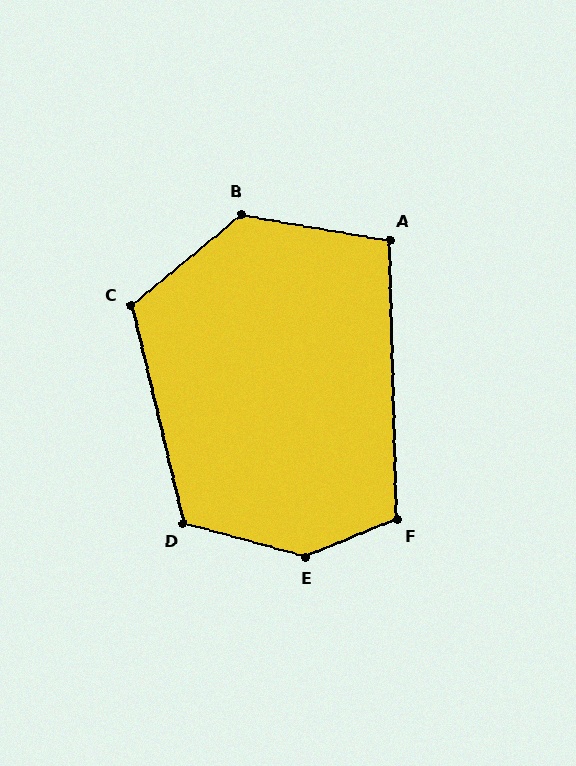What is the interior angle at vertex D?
Approximately 119 degrees (obtuse).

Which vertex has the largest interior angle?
E, at approximately 142 degrees.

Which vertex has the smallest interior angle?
A, at approximately 102 degrees.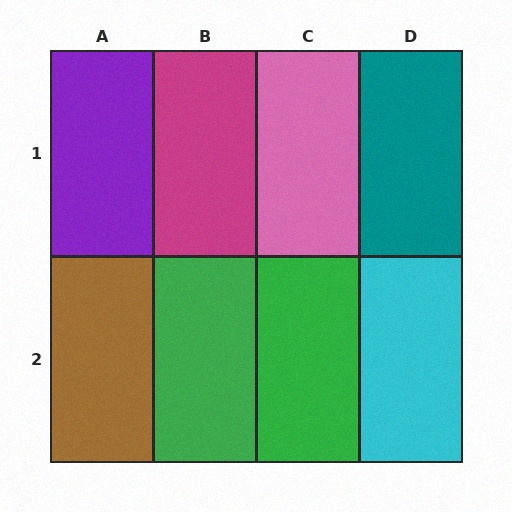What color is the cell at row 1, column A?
Purple.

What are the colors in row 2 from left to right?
Brown, green, green, cyan.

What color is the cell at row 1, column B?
Magenta.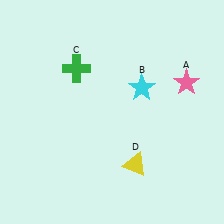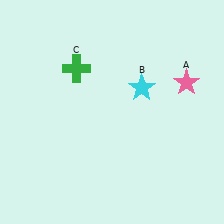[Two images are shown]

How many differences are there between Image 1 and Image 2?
There is 1 difference between the two images.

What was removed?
The yellow triangle (D) was removed in Image 2.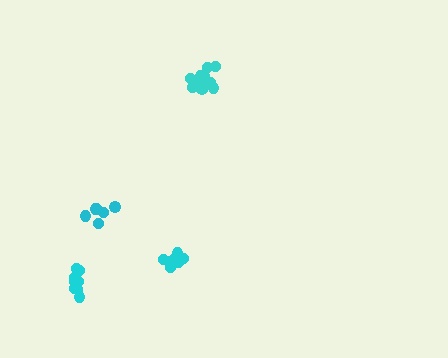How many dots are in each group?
Group 1: 12 dots, Group 2: 6 dots, Group 3: 8 dots, Group 4: 11 dots (37 total).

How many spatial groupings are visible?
There are 4 spatial groupings.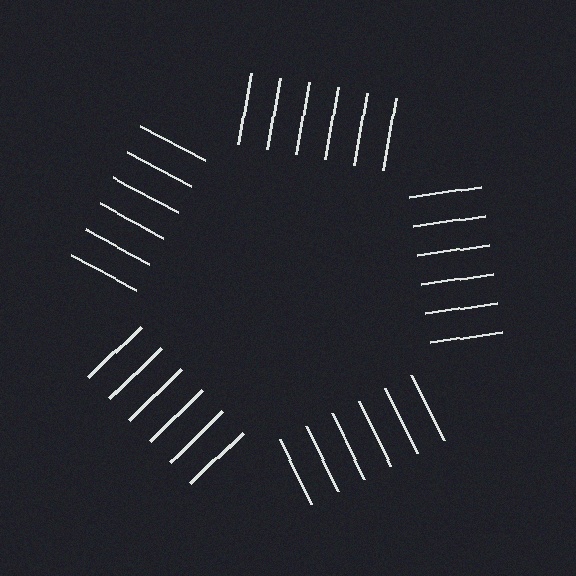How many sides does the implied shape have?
5 sides — the line-ends trace a pentagon.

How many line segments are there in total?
30 — 6 along each of the 5 edges.